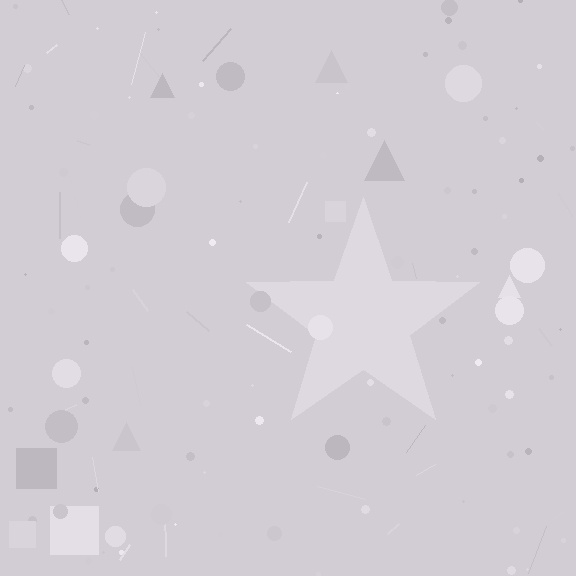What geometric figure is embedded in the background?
A star is embedded in the background.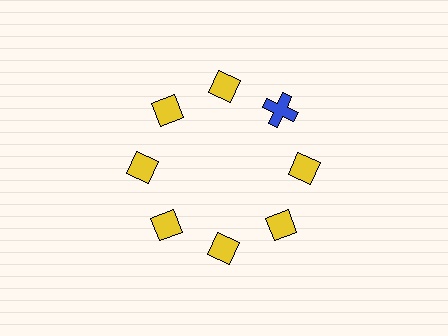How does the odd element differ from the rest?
It differs in both color (blue instead of yellow) and shape (cross instead of diamond).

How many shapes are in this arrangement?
There are 8 shapes arranged in a ring pattern.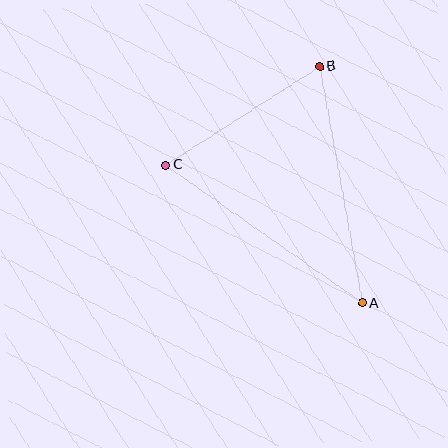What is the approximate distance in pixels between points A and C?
The distance between A and C is approximately 240 pixels.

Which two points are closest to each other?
Points B and C are closest to each other.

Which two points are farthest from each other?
Points A and B are farthest from each other.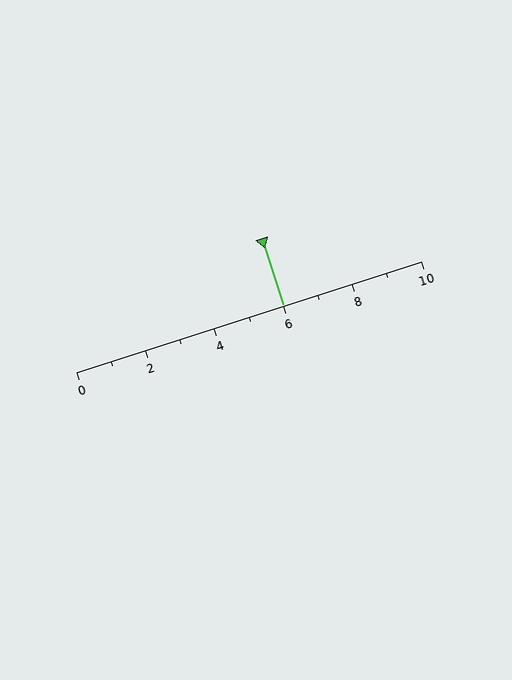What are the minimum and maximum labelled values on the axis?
The axis runs from 0 to 10.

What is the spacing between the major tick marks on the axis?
The major ticks are spaced 2 apart.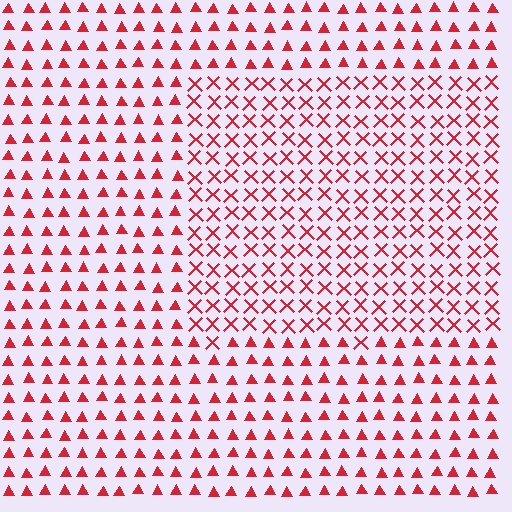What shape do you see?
I see a rectangle.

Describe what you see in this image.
The image is filled with small red elements arranged in a uniform grid. A rectangle-shaped region contains X marks, while the surrounding area contains triangles. The boundary is defined purely by the change in element shape.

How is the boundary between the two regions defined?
The boundary is defined by a change in element shape: X marks inside vs. triangles outside. All elements share the same color and spacing.